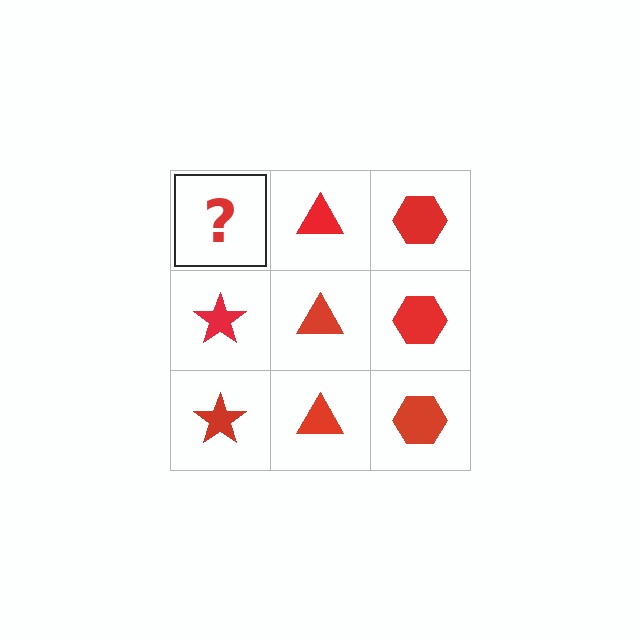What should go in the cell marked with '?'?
The missing cell should contain a red star.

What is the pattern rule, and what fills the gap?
The rule is that each column has a consistent shape. The gap should be filled with a red star.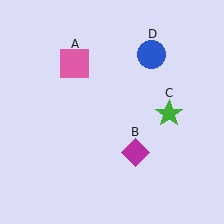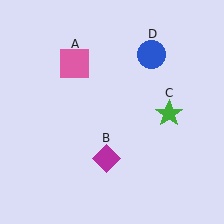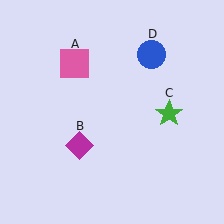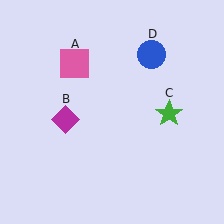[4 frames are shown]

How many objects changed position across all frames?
1 object changed position: magenta diamond (object B).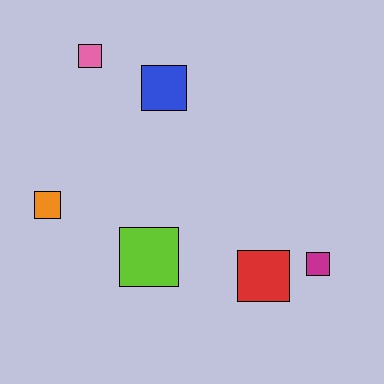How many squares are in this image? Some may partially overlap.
There are 6 squares.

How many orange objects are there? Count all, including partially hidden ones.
There is 1 orange object.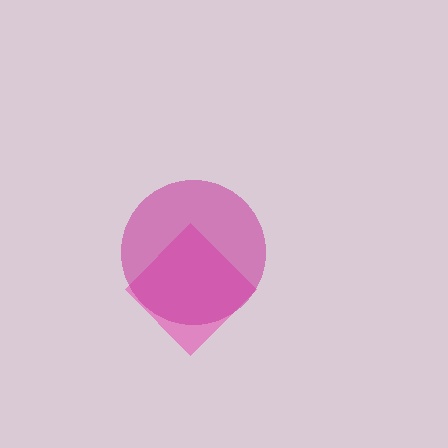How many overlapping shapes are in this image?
There are 2 overlapping shapes in the image.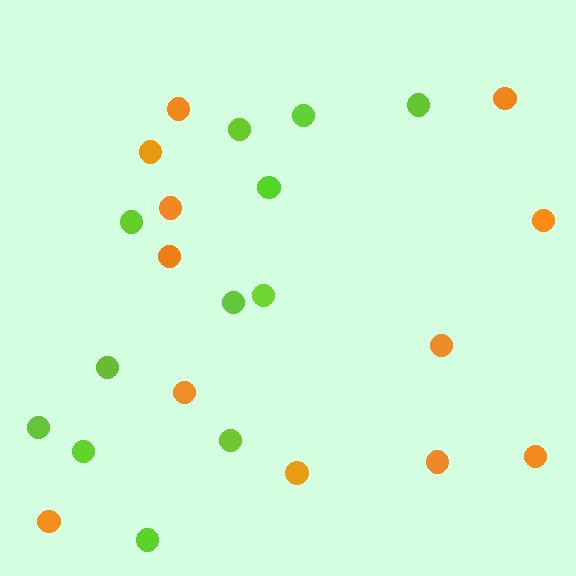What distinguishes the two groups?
There are 2 groups: one group of lime circles (12) and one group of orange circles (12).